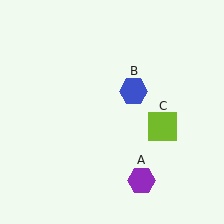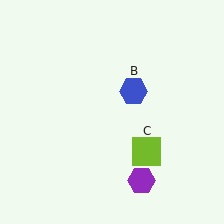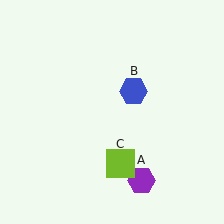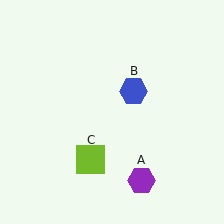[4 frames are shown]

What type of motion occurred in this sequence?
The lime square (object C) rotated clockwise around the center of the scene.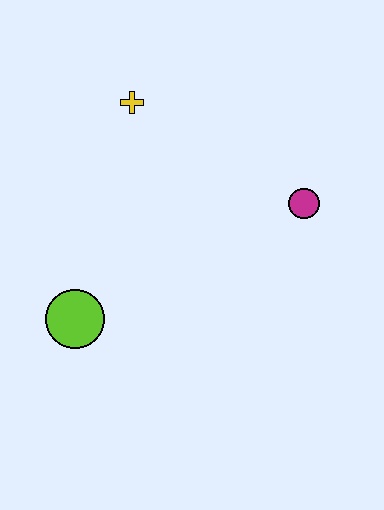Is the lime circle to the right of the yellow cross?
No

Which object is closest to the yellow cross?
The magenta circle is closest to the yellow cross.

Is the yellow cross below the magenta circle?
No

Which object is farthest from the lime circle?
The magenta circle is farthest from the lime circle.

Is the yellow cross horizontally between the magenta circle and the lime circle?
Yes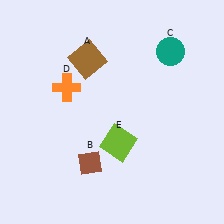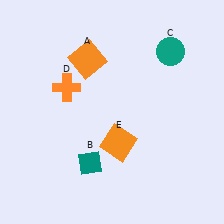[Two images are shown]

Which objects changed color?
A changed from brown to orange. B changed from brown to teal. E changed from lime to orange.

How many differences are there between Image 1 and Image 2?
There are 3 differences between the two images.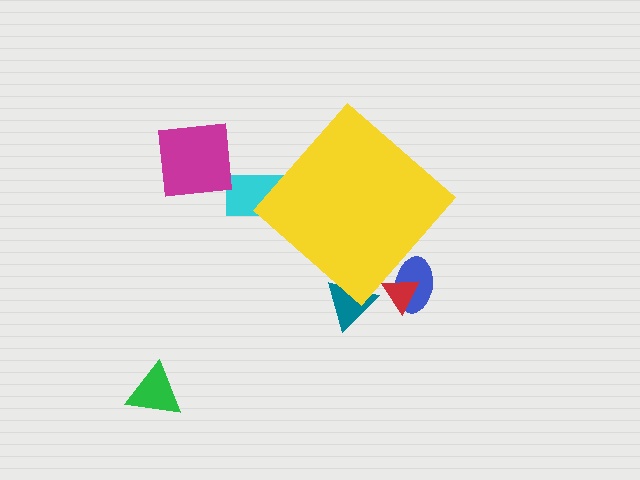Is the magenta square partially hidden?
No, the magenta square is fully visible.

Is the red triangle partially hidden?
Yes, the red triangle is partially hidden behind the yellow diamond.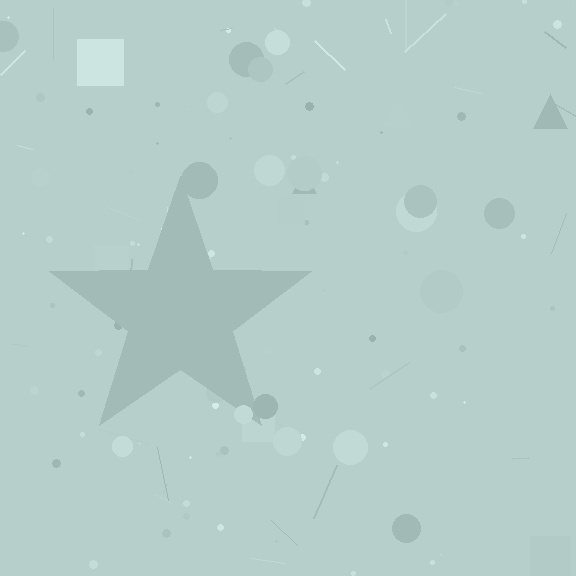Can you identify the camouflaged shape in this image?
The camouflaged shape is a star.